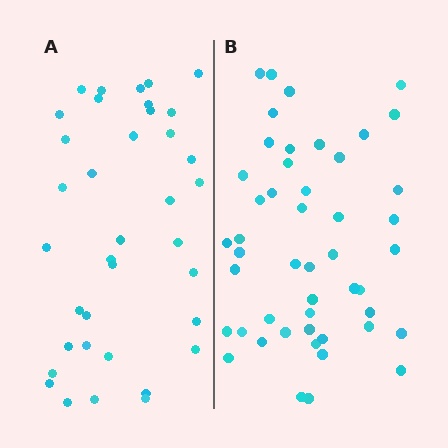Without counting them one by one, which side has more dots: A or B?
Region B (the right region) has more dots.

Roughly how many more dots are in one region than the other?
Region B has roughly 12 or so more dots than region A.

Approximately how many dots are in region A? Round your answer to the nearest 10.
About 40 dots. (The exact count is 37, which rounds to 40.)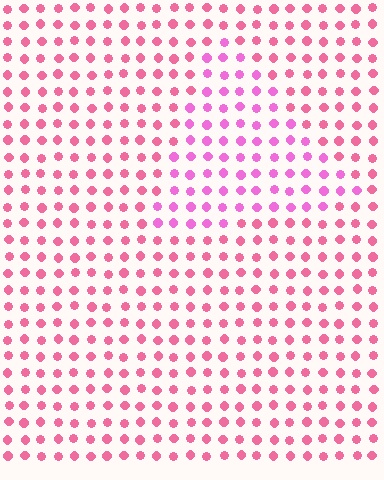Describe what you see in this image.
The image is filled with small pink elements in a uniform arrangement. A triangle-shaped region is visible where the elements are tinted to a slightly different hue, forming a subtle color boundary.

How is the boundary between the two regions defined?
The boundary is defined purely by a slight shift in hue (about 28 degrees). Spacing, size, and orientation are identical on both sides.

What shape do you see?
I see a triangle.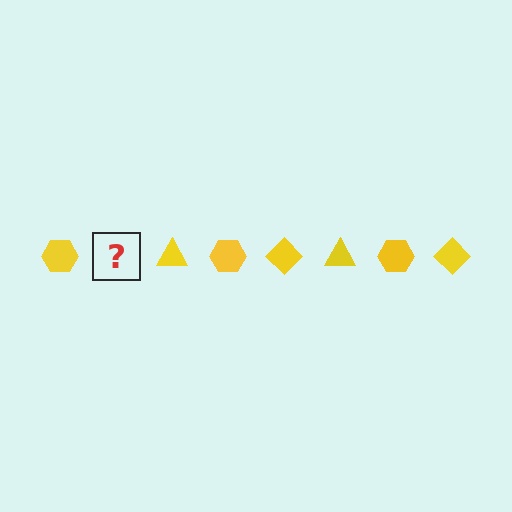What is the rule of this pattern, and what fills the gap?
The rule is that the pattern cycles through hexagon, diamond, triangle shapes in yellow. The gap should be filled with a yellow diamond.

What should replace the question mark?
The question mark should be replaced with a yellow diamond.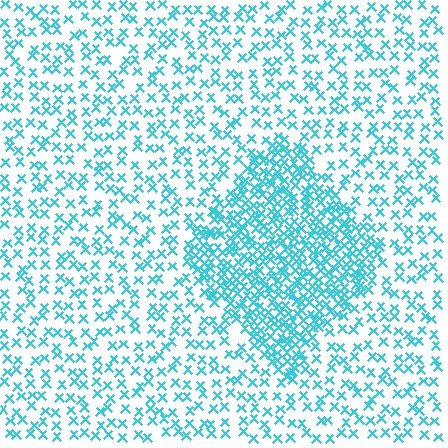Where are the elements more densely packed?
The elements are more densely packed inside the diamond boundary.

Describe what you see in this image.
The image contains small cyan elements arranged at two different densities. A diamond-shaped region is visible where the elements are more densely packed than the surrounding area.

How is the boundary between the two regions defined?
The boundary is defined by a change in element density (approximately 2.4x ratio). All elements are the same color, size, and shape.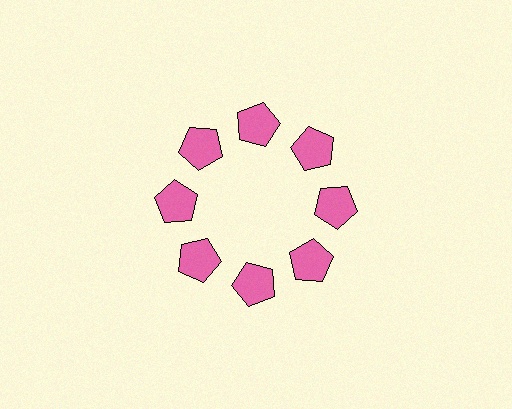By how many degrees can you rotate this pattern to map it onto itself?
The pattern maps onto itself every 45 degrees of rotation.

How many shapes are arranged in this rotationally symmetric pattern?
There are 8 shapes, arranged in 8 groups of 1.